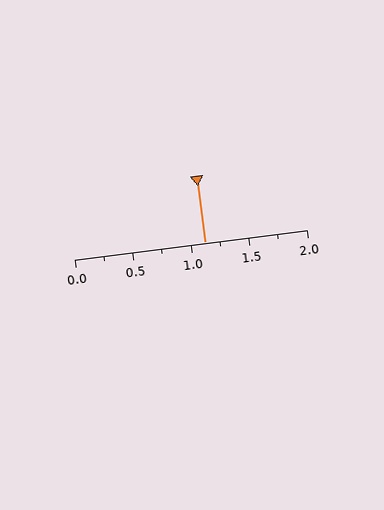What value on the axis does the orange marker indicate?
The marker indicates approximately 1.12.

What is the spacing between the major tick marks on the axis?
The major ticks are spaced 0.5 apart.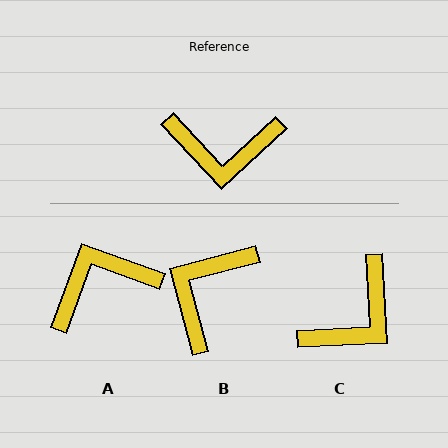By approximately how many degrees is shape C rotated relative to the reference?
Approximately 50 degrees counter-clockwise.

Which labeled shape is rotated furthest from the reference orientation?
A, about 153 degrees away.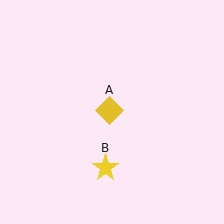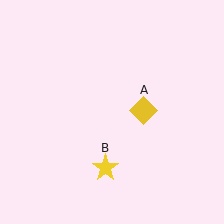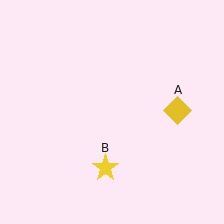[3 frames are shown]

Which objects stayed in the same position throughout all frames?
Yellow star (object B) remained stationary.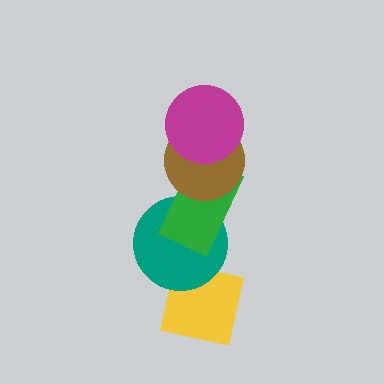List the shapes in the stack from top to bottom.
From top to bottom: the magenta circle, the brown circle, the green rectangle, the teal circle, the yellow square.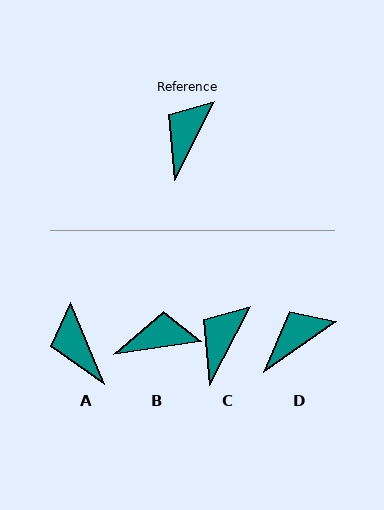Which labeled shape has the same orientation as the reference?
C.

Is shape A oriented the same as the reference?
No, it is off by about 50 degrees.